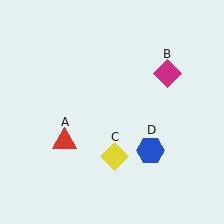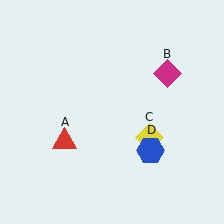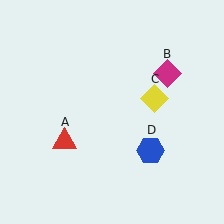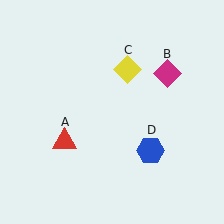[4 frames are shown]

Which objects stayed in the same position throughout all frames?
Red triangle (object A) and magenta diamond (object B) and blue hexagon (object D) remained stationary.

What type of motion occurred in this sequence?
The yellow diamond (object C) rotated counterclockwise around the center of the scene.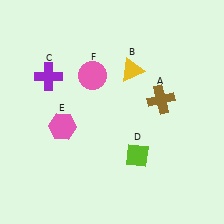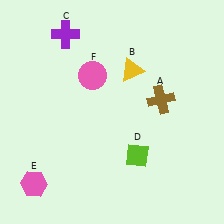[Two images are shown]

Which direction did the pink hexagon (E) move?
The pink hexagon (E) moved down.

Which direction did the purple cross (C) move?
The purple cross (C) moved up.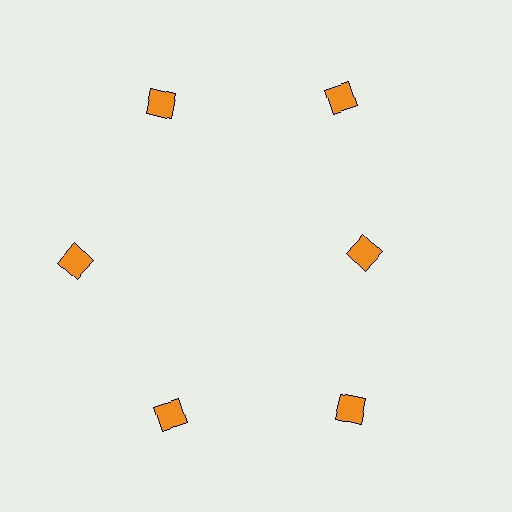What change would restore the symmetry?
The symmetry would be restored by moving it outward, back onto the ring so that all 6 diamonds sit at equal angles and equal distance from the center.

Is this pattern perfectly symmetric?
No. The 6 orange diamonds are arranged in a ring, but one element near the 3 o'clock position is pulled inward toward the center, breaking the 6-fold rotational symmetry.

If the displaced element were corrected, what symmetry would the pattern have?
It would have 6-fold rotational symmetry — the pattern would map onto itself every 60 degrees.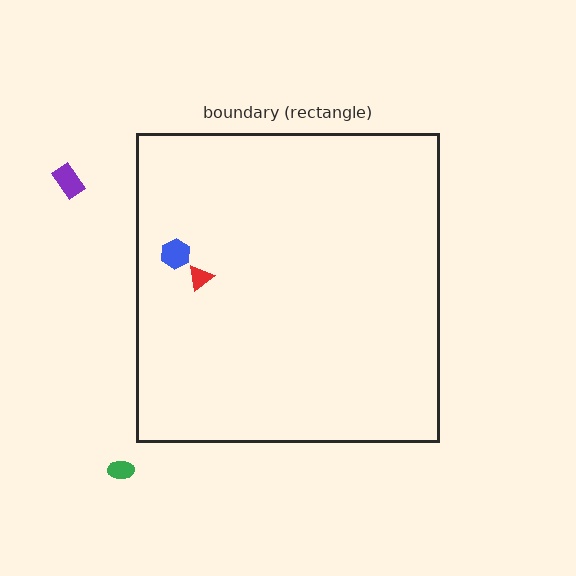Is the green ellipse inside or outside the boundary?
Outside.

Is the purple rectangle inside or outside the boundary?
Outside.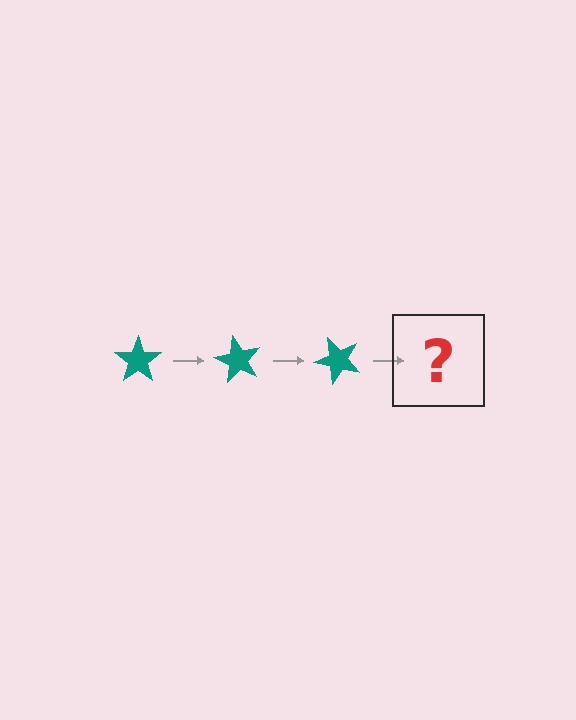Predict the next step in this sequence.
The next step is a teal star rotated 180 degrees.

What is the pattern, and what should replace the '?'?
The pattern is that the star rotates 60 degrees each step. The '?' should be a teal star rotated 180 degrees.